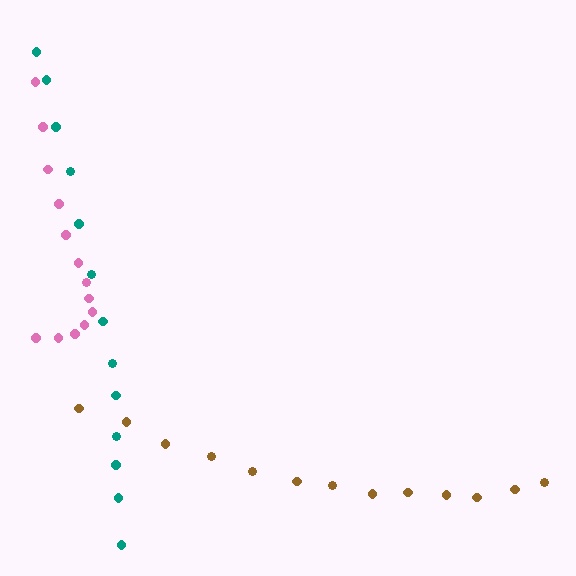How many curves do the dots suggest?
There are 3 distinct paths.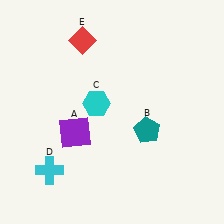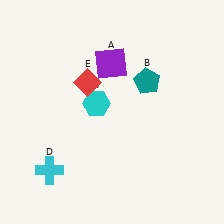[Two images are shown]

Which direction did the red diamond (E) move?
The red diamond (E) moved down.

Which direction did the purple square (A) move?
The purple square (A) moved up.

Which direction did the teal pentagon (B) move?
The teal pentagon (B) moved up.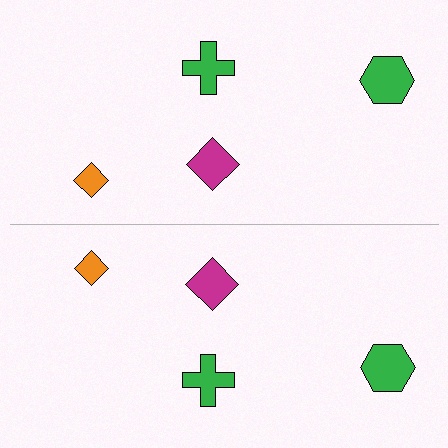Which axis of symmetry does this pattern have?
The pattern has a horizontal axis of symmetry running through the center of the image.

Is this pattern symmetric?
Yes, this pattern has bilateral (reflection) symmetry.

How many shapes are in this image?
There are 8 shapes in this image.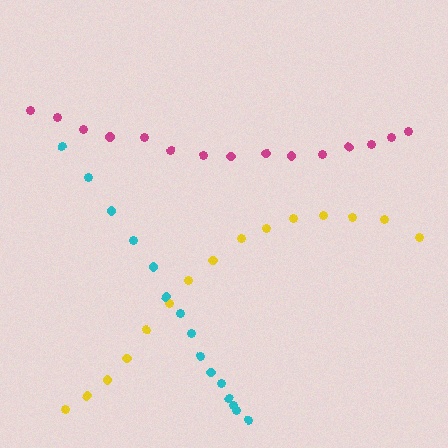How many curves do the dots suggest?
There are 3 distinct paths.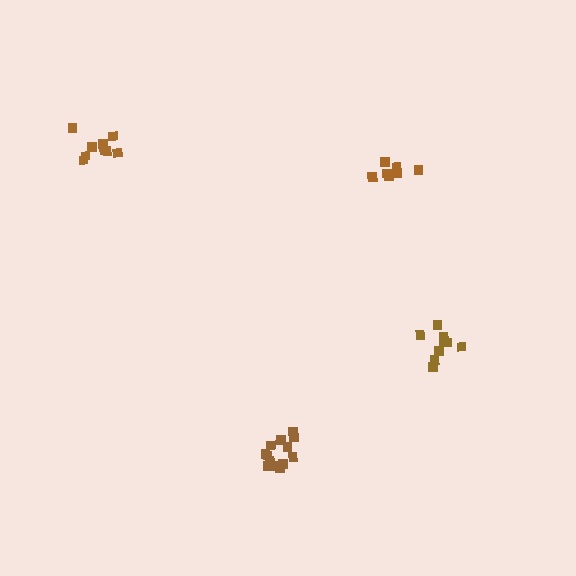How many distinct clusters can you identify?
There are 4 distinct clusters.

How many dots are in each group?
Group 1: 9 dots, Group 2: 13 dots, Group 3: 7 dots, Group 4: 10 dots (39 total).